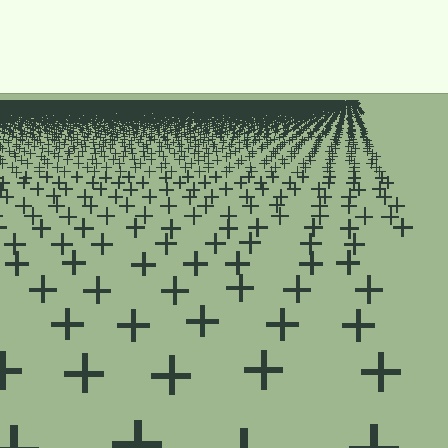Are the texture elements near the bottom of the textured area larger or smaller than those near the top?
Larger. Near the bottom, elements are closer to the viewer and appear at a bigger on-screen size.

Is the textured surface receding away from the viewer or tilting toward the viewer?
The surface is receding away from the viewer. Texture elements get smaller and denser toward the top.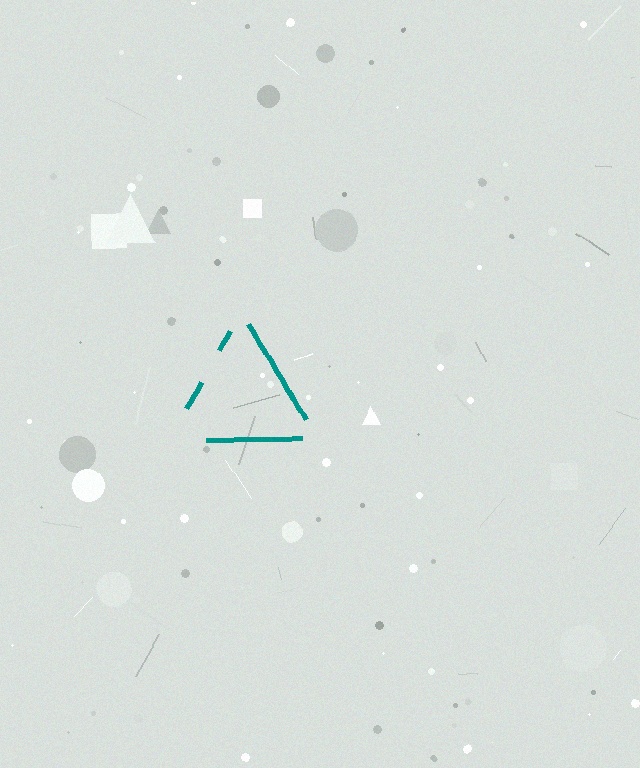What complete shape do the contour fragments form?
The contour fragments form a triangle.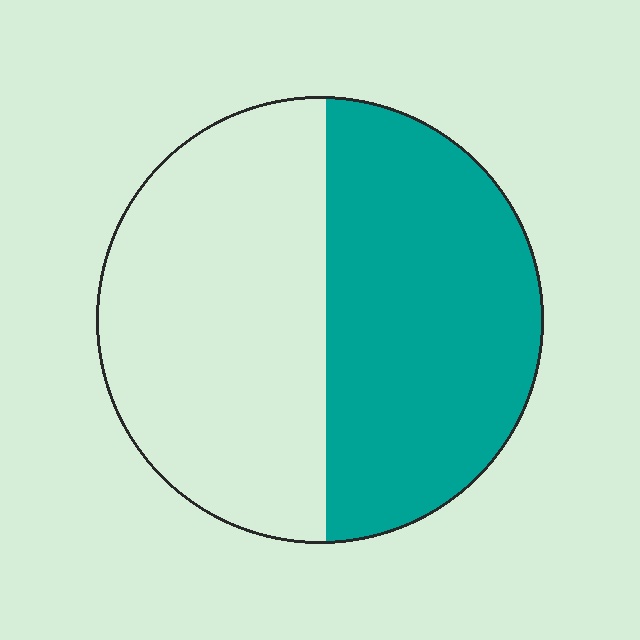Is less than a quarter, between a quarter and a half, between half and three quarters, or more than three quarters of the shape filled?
Between a quarter and a half.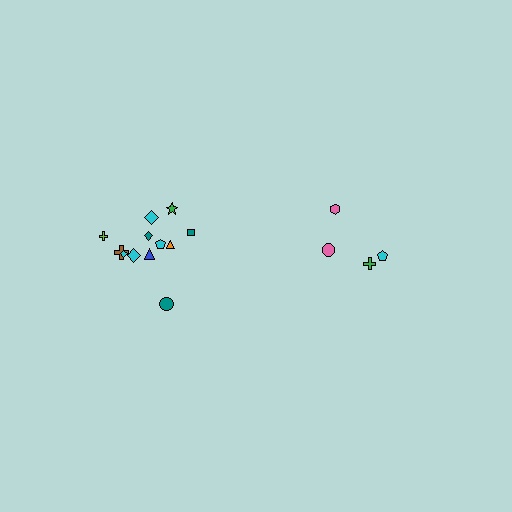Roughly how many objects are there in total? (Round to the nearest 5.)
Roughly 15 objects in total.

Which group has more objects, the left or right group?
The left group.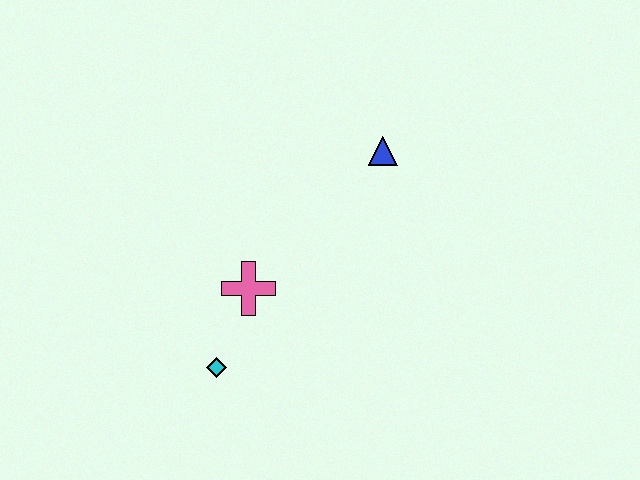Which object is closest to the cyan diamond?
The pink cross is closest to the cyan diamond.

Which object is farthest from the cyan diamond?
The blue triangle is farthest from the cyan diamond.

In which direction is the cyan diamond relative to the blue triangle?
The cyan diamond is below the blue triangle.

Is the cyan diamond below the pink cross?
Yes